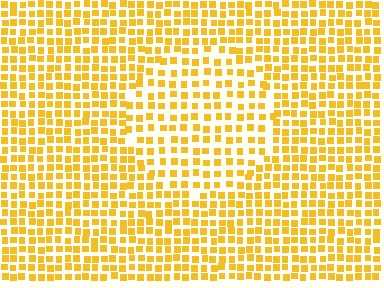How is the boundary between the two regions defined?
The boundary is defined by a change in element density (approximately 1.5x ratio). All elements are the same color, size, and shape.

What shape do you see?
I see a circle.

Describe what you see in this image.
The image contains small yellow elements arranged at two different densities. A circle-shaped region is visible where the elements are less densely packed than the surrounding area.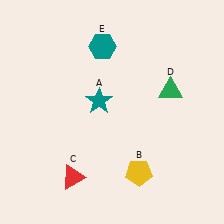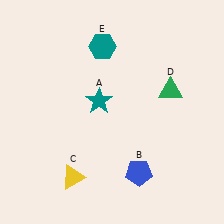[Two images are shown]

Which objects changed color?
B changed from yellow to blue. C changed from red to yellow.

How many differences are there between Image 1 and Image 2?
There are 2 differences between the two images.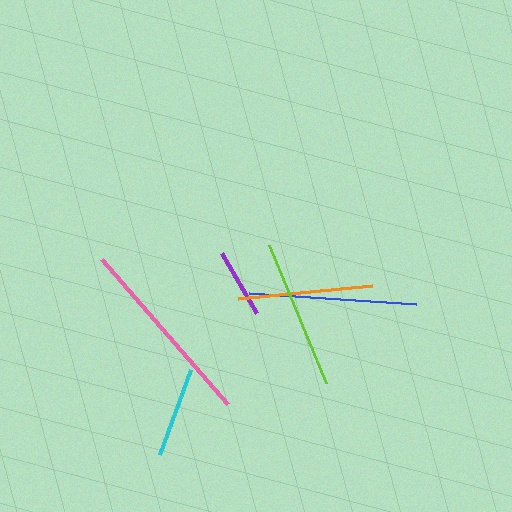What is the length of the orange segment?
The orange segment is approximately 135 pixels long.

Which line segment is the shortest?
The purple line is the shortest at approximately 68 pixels.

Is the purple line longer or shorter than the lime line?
The lime line is longer than the purple line.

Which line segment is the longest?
The pink line is the longest at approximately 192 pixels.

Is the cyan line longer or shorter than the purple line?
The cyan line is longer than the purple line.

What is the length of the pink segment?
The pink segment is approximately 192 pixels long.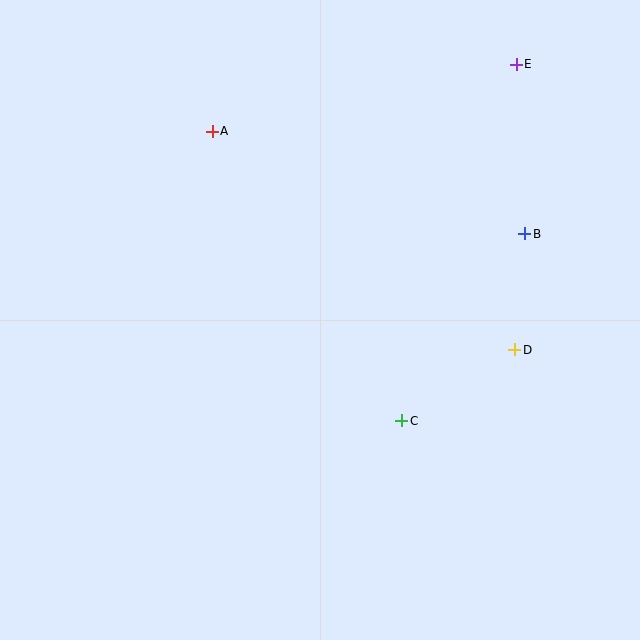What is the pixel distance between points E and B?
The distance between E and B is 170 pixels.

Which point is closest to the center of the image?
Point C at (402, 421) is closest to the center.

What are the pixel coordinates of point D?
Point D is at (515, 350).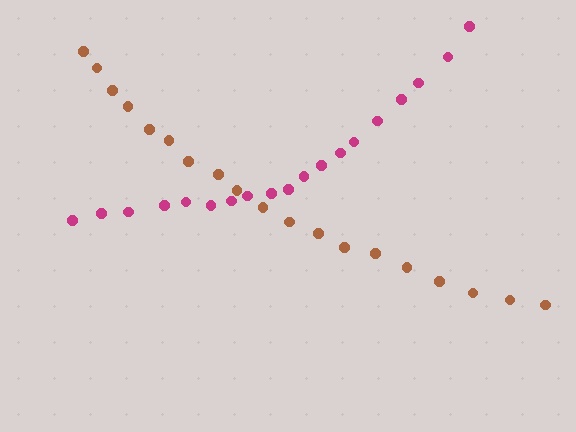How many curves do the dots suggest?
There are 2 distinct paths.